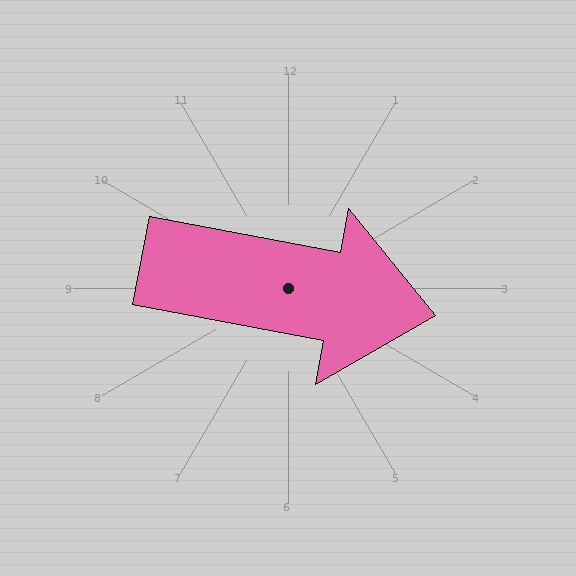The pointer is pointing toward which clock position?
Roughly 3 o'clock.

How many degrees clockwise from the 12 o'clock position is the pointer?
Approximately 101 degrees.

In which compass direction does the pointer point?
East.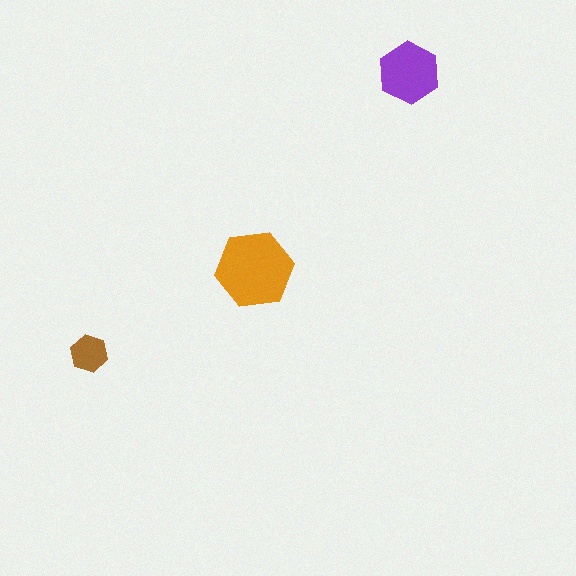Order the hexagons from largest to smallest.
the orange one, the purple one, the brown one.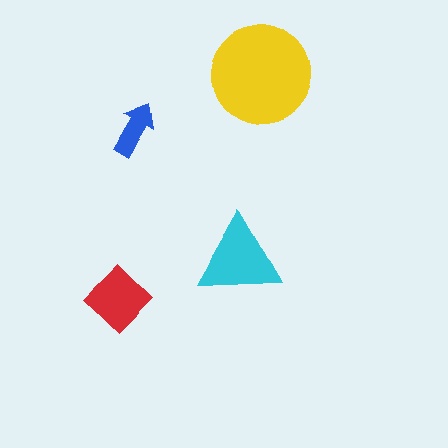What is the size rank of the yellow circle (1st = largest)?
1st.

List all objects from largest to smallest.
The yellow circle, the cyan triangle, the red diamond, the blue arrow.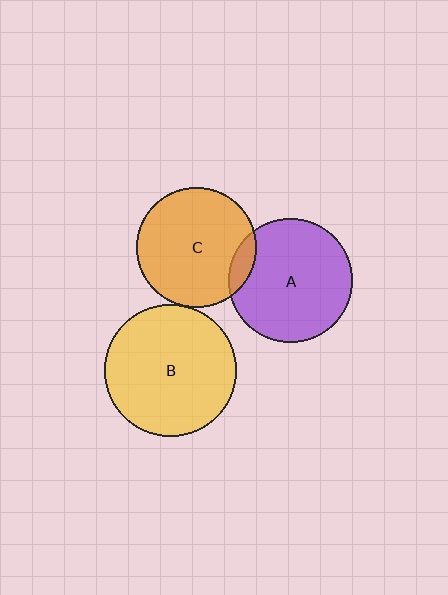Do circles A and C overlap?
Yes.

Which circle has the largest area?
Circle B (yellow).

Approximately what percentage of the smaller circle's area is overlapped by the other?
Approximately 10%.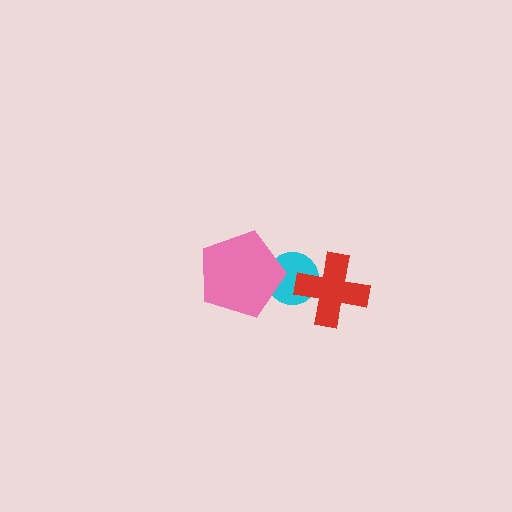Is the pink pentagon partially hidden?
No, no other shape covers it.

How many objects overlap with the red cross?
1 object overlaps with the red cross.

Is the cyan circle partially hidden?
Yes, it is partially covered by another shape.